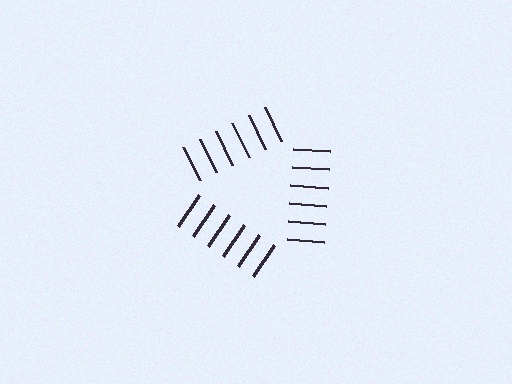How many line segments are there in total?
18 — 6 along each of the 3 edges.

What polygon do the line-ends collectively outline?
An illusory triangle — the line segments terminate on its edges but no continuous stroke is drawn.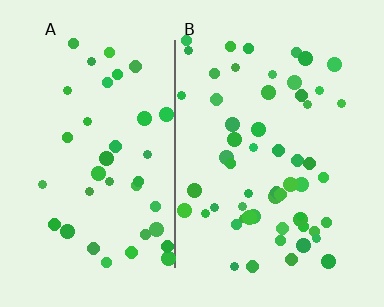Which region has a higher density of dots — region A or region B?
B (the right).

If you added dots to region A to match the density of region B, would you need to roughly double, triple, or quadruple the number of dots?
Approximately double.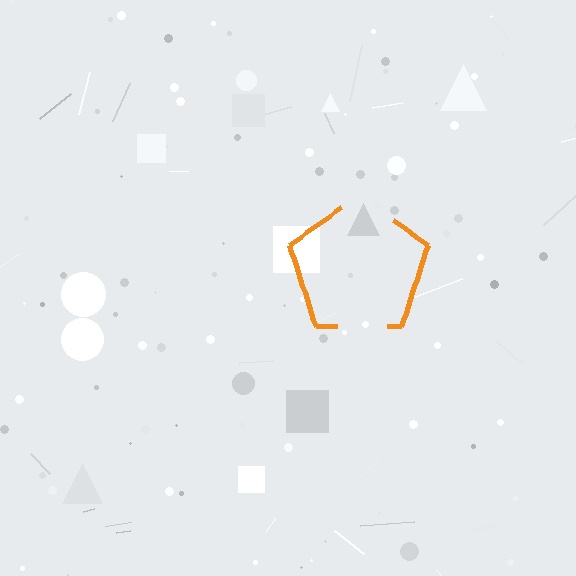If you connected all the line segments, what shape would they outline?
They would outline a pentagon.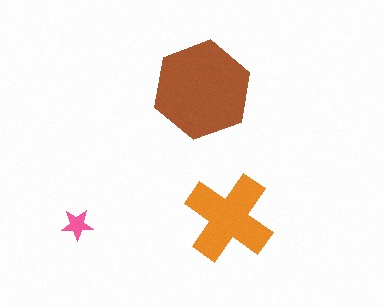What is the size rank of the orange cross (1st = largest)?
2nd.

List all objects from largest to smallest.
The brown hexagon, the orange cross, the pink star.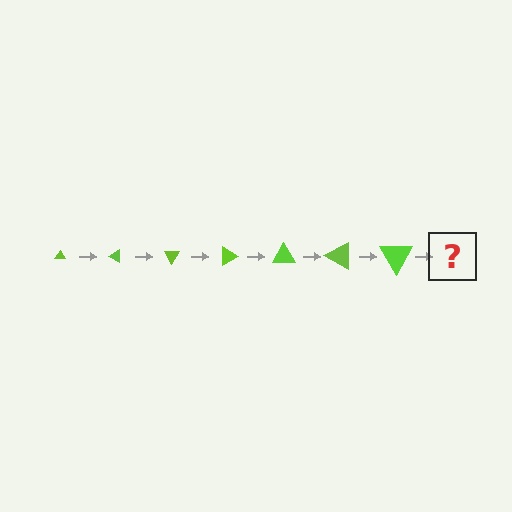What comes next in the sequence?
The next element should be a triangle, larger than the previous one and rotated 210 degrees from the start.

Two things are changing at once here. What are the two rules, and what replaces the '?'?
The two rules are that the triangle grows larger each step and it rotates 30 degrees each step. The '?' should be a triangle, larger than the previous one and rotated 210 degrees from the start.